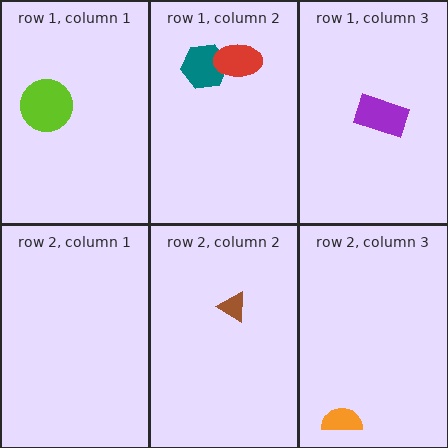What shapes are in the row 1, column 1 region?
The lime circle.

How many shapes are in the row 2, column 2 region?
1.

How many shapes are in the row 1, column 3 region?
1.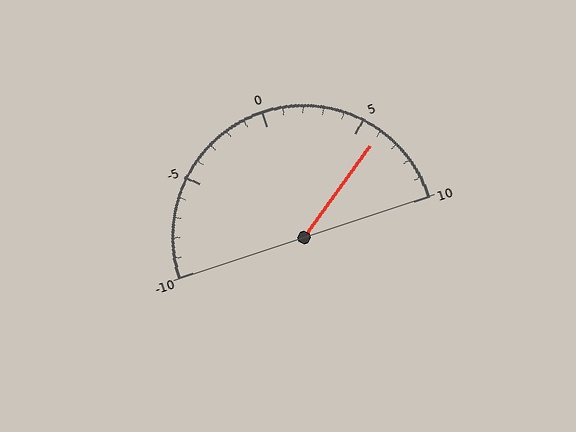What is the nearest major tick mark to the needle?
The nearest major tick mark is 5.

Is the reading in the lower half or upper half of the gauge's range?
The reading is in the upper half of the range (-10 to 10).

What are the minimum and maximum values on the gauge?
The gauge ranges from -10 to 10.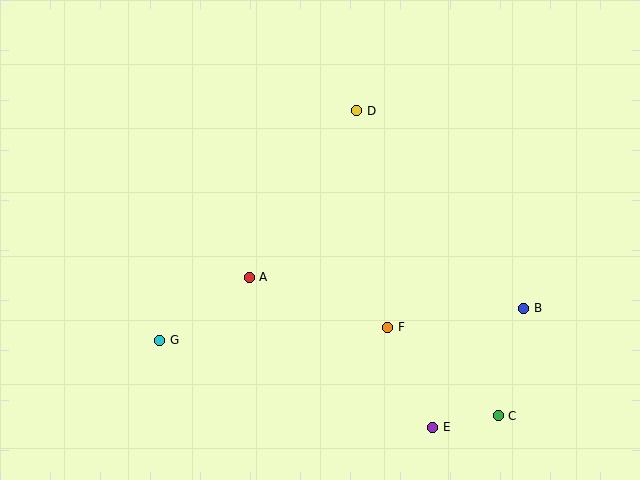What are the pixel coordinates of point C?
Point C is at (498, 416).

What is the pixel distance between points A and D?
The distance between A and D is 199 pixels.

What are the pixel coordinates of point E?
Point E is at (433, 427).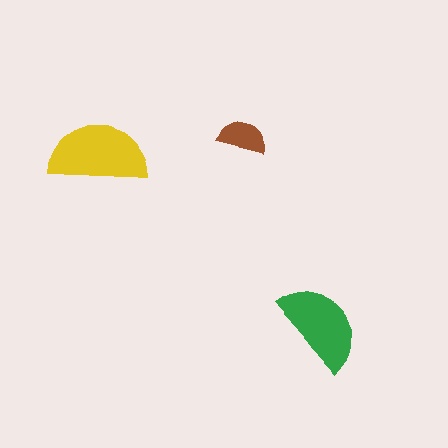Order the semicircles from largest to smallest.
the yellow one, the green one, the brown one.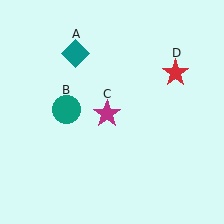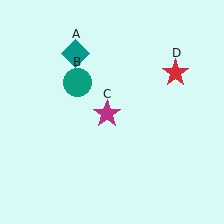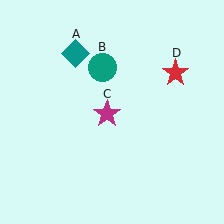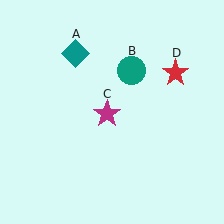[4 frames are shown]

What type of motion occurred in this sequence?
The teal circle (object B) rotated clockwise around the center of the scene.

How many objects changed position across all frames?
1 object changed position: teal circle (object B).